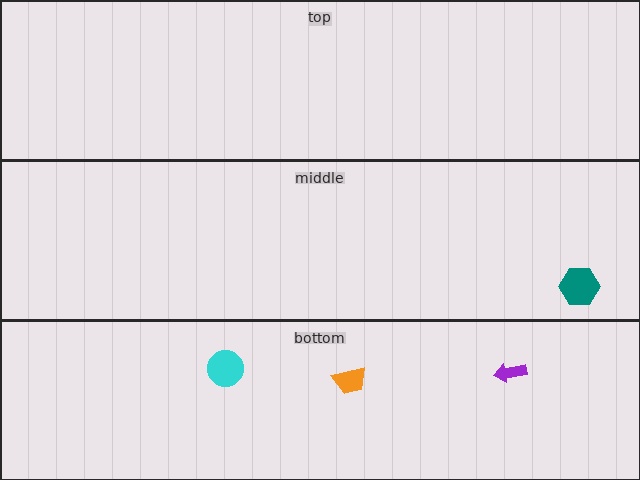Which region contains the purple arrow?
The bottom region.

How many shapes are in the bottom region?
3.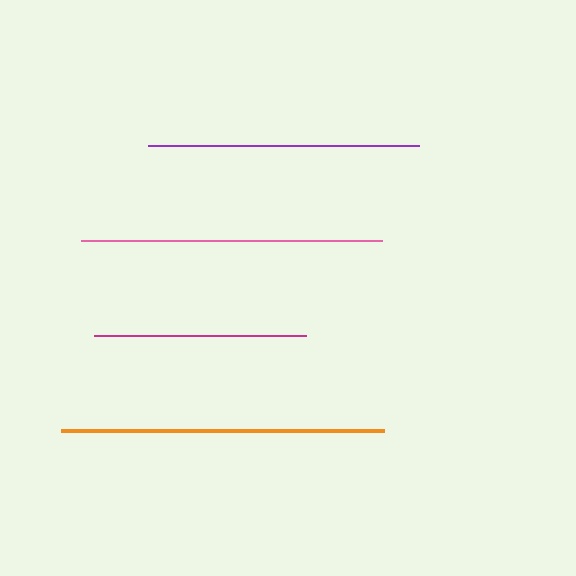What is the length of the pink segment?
The pink segment is approximately 301 pixels long.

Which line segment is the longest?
The orange line is the longest at approximately 323 pixels.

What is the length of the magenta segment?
The magenta segment is approximately 212 pixels long.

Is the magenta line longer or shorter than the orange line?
The orange line is longer than the magenta line.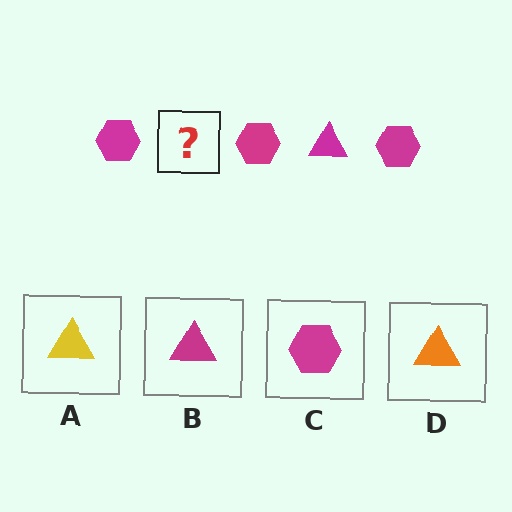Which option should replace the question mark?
Option B.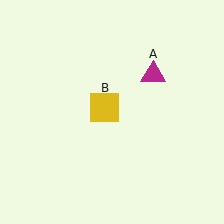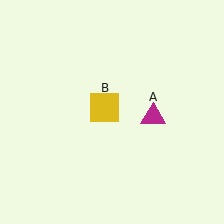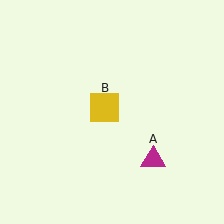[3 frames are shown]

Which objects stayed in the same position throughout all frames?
Yellow square (object B) remained stationary.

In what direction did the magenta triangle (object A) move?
The magenta triangle (object A) moved down.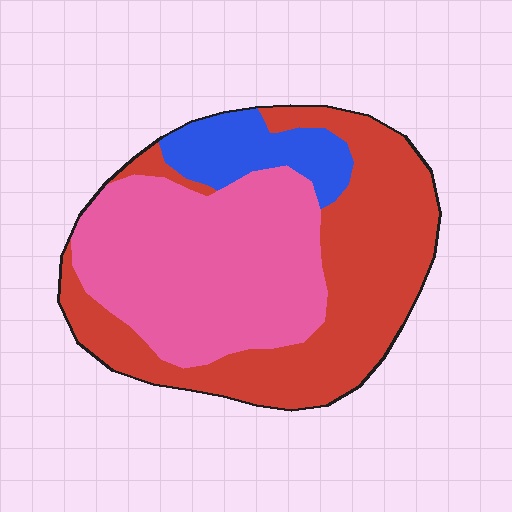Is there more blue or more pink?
Pink.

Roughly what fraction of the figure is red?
Red covers roughly 45% of the figure.